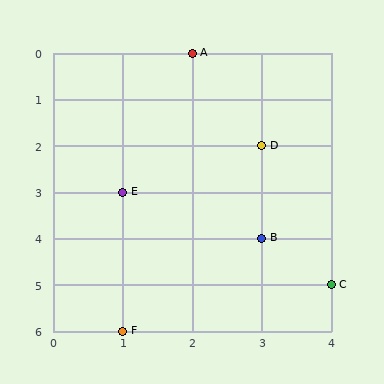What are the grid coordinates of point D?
Point D is at grid coordinates (3, 2).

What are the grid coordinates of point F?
Point F is at grid coordinates (1, 6).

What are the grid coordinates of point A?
Point A is at grid coordinates (2, 0).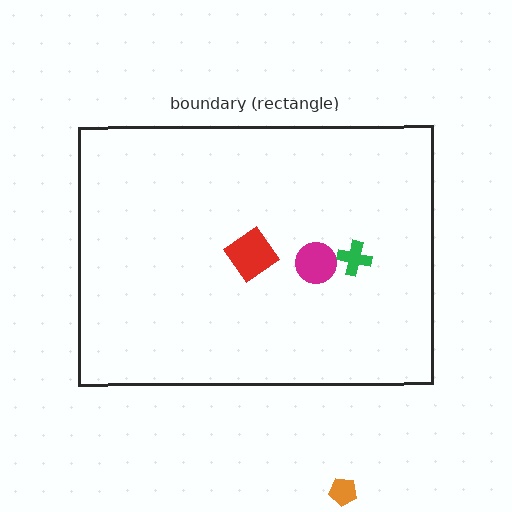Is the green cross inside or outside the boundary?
Inside.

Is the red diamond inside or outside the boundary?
Inside.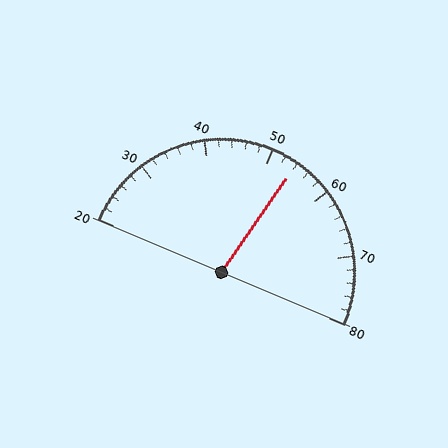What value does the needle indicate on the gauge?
The needle indicates approximately 54.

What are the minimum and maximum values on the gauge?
The gauge ranges from 20 to 80.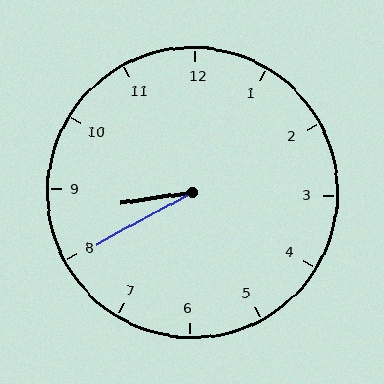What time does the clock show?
8:40.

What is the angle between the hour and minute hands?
Approximately 20 degrees.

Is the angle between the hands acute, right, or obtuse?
It is acute.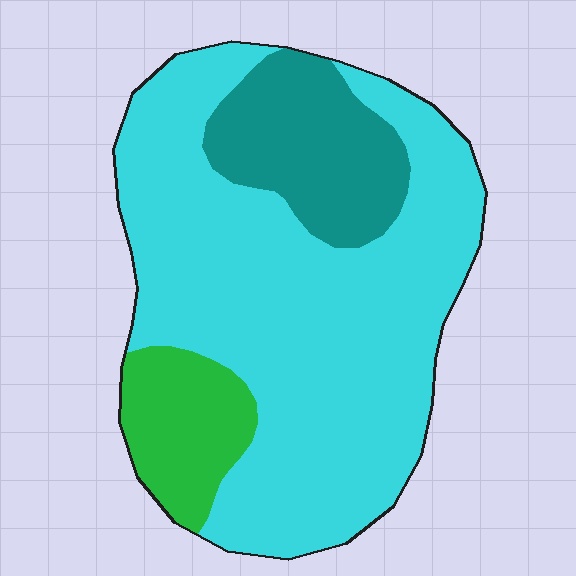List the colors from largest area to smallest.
From largest to smallest: cyan, teal, green.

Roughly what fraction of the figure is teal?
Teal covers 18% of the figure.